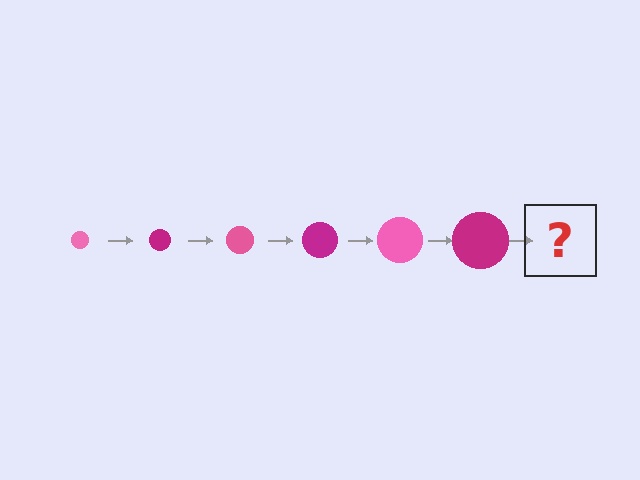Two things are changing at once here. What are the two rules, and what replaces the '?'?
The two rules are that the circle grows larger each step and the color cycles through pink and magenta. The '?' should be a pink circle, larger than the previous one.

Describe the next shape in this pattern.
It should be a pink circle, larger than the previous one.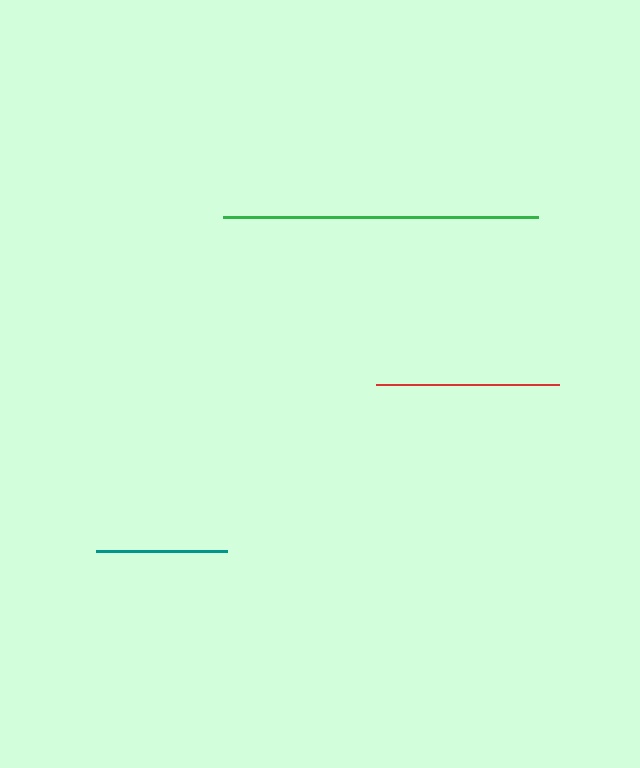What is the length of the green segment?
The green segment is approximately 315 pixels long.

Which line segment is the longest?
The green line is the longest at approximately 315 pixels.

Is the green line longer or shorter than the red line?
The green line is longer than the red line.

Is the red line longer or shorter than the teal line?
The red line is longer than the teal line.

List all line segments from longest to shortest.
From longest to shortest: green, red, teal.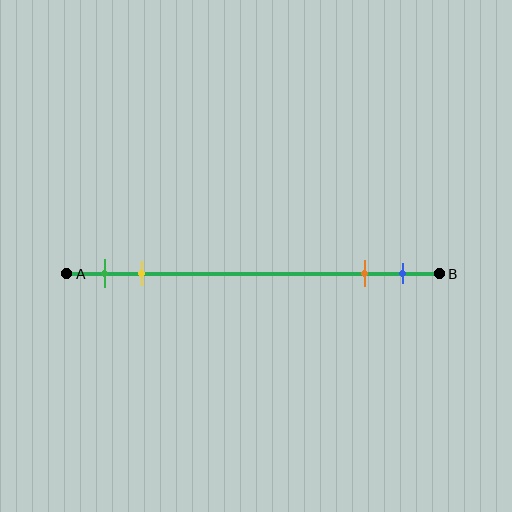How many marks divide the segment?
There are 4 marks dividing the segment.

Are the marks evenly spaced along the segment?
No, the marks are not evenly spaced.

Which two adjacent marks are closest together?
The orange and blue marks are the closest adjacent pair.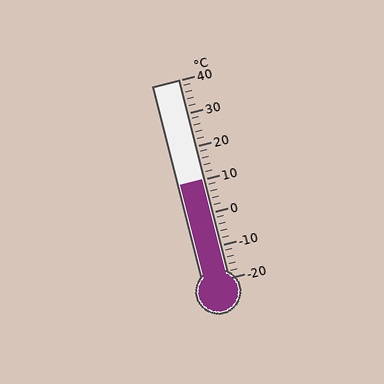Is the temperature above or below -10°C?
The temperature is above -10°C.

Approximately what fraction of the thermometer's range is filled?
The thermometer is filled to approximately 50% of its range.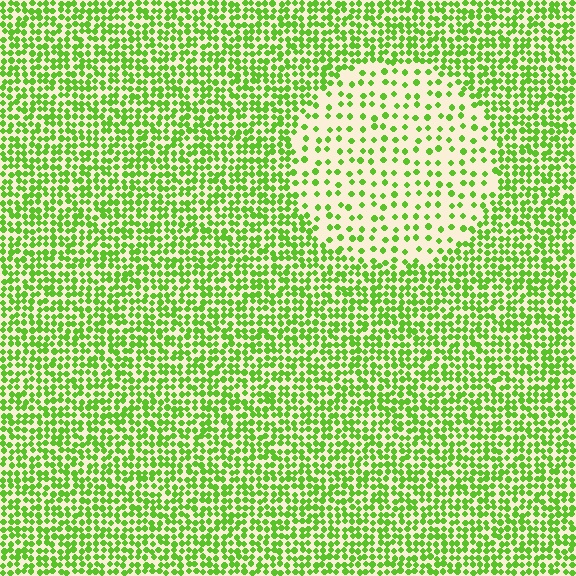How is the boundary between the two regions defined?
The boundary is defined by a change in element density (approximately 2.5x ratio). All elements are the same color, size, and shape.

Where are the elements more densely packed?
The elements are more densely packed outside the circle boundary.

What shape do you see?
I see a circle.